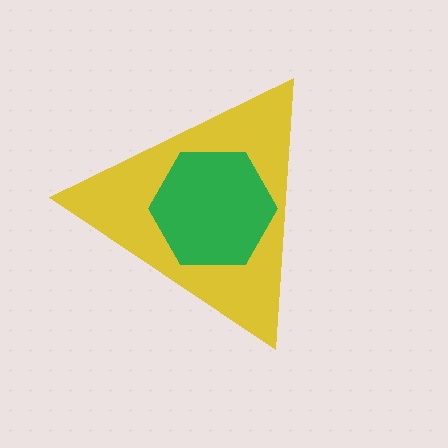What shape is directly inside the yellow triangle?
The green hexagon.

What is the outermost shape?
The yellow triangle.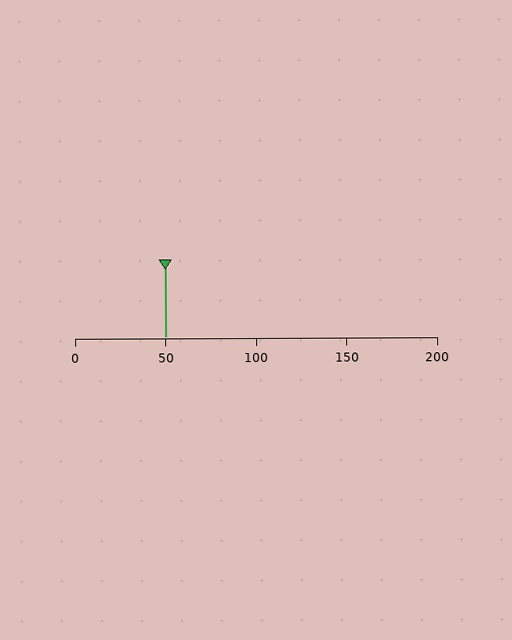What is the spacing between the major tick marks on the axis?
The major ticks are spaced 50 apart.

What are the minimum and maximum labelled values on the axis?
The axis runs from 0 to 200.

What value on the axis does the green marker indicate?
The marker indicates approximately 50.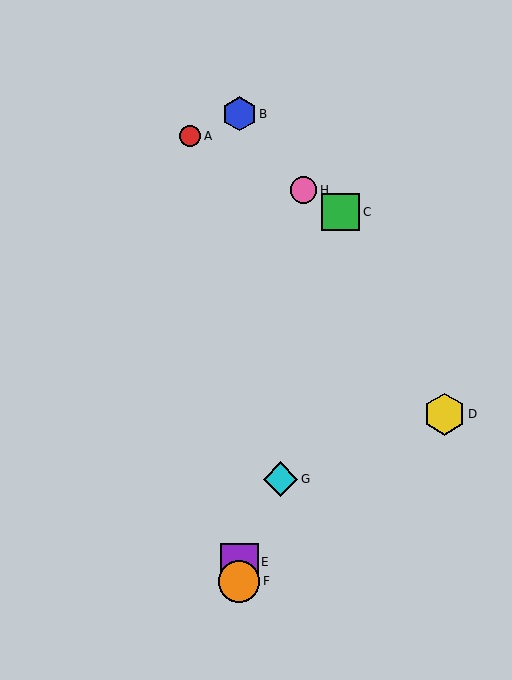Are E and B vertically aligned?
Yes, both are at x≈239.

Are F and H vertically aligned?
No, F is at x≈239 and H is at x≈303.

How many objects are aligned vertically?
3 objects (B, E, F) are aligned vertically.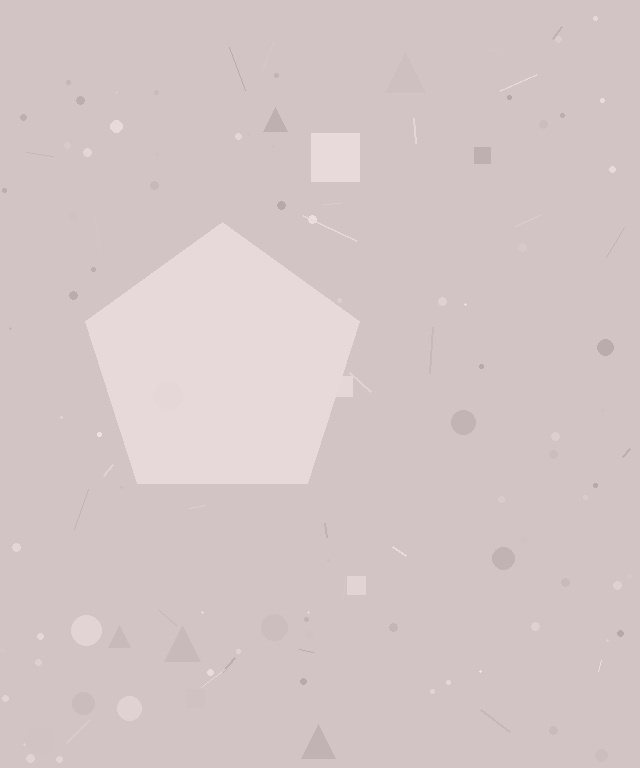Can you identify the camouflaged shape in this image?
The camouflaged shape is a pentagon.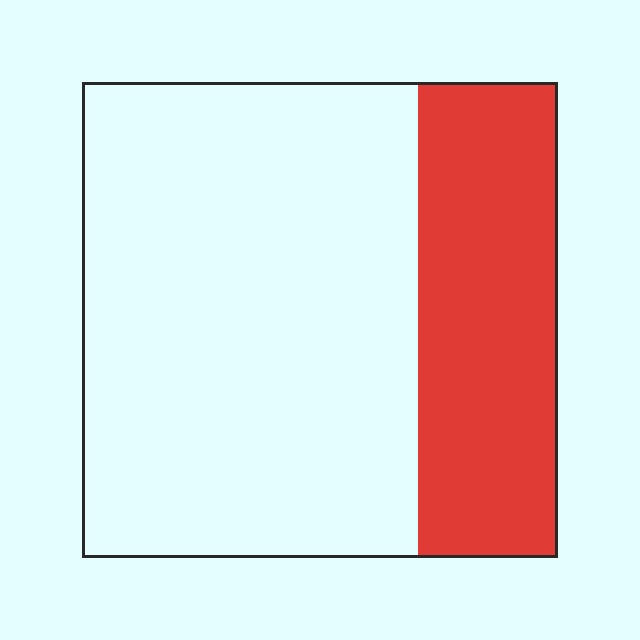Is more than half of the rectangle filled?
No.